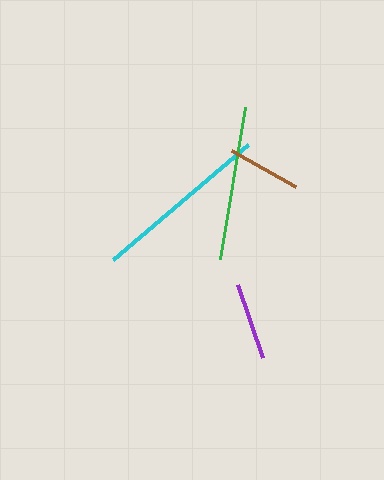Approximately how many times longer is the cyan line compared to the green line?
The cyan line is approximately 1.1 times the length of the green line.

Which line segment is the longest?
The cyan line is the longest at approximately 178 pixels.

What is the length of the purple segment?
The purple segment is approximately 77 pixels long.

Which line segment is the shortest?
The brown line is the shortest at approximately 73 pixels.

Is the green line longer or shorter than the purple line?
The green line is longer than the purple line.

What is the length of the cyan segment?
The cyan segment is approximately 178 pixels long.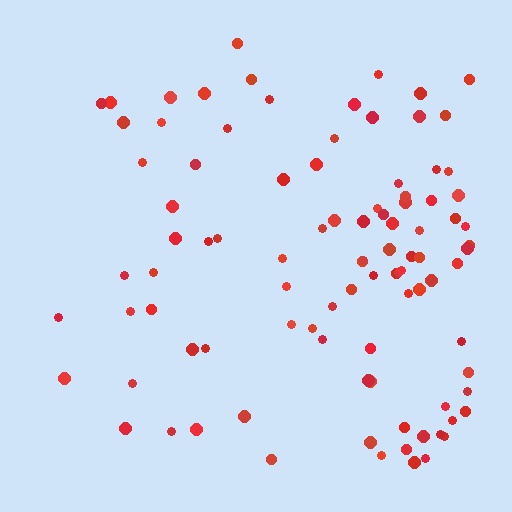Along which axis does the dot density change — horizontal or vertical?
Horizontal.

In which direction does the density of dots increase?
From left to right, with the right side densest.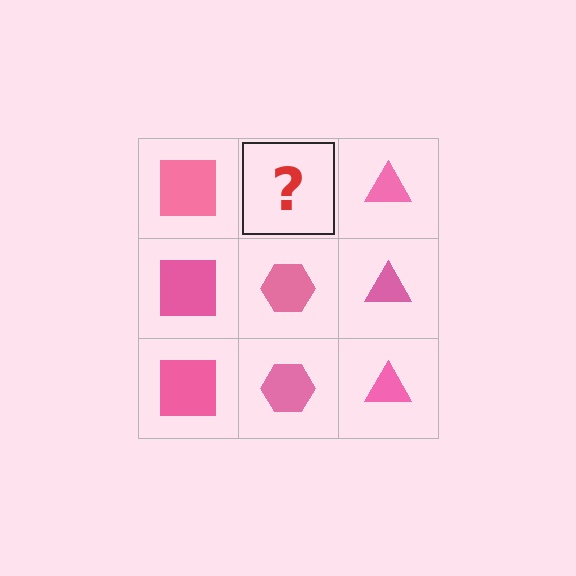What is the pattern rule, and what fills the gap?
The rule is that each column has a consistent shape. The gap should be filled with a pink hexagon.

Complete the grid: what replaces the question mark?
The question mark should be replaced with a pink hexagon.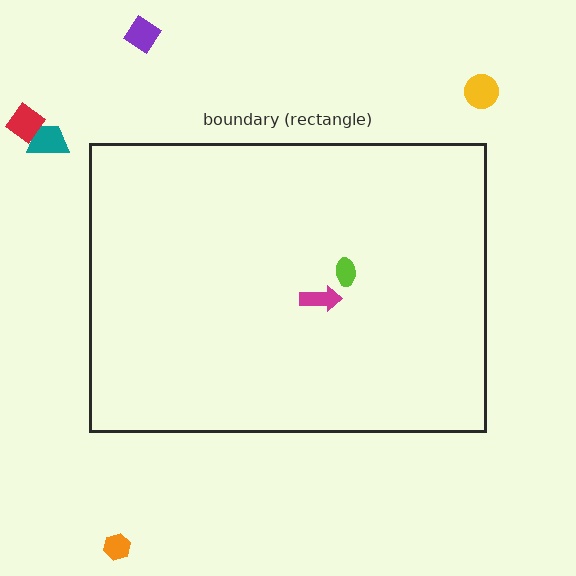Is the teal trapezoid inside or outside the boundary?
Outside.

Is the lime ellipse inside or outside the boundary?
Inside.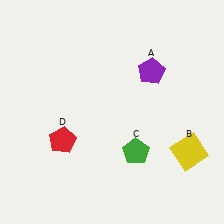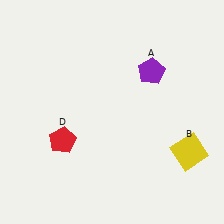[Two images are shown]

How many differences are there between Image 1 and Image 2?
There is 1 difference between the two images.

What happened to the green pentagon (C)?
The green pentagon (C) was removed in Image 2. It was in the bottom-right area of Image 1.